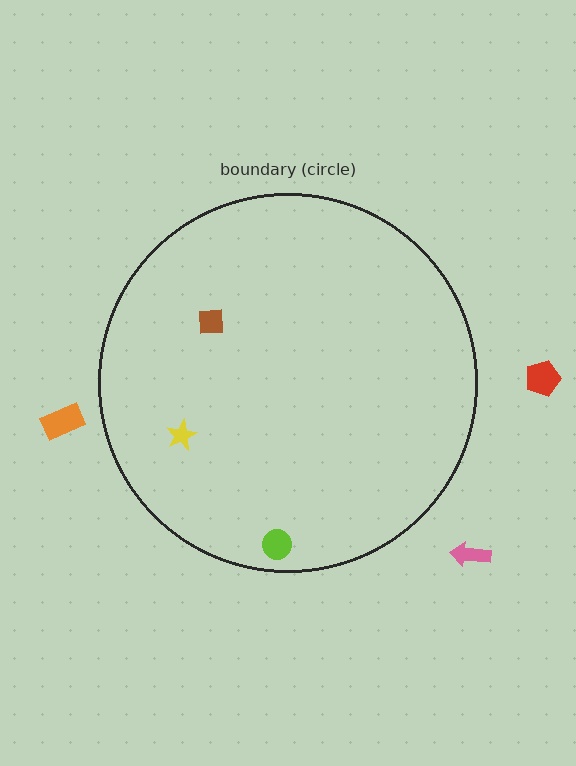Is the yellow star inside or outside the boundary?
Inside.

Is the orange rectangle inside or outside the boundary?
Outside.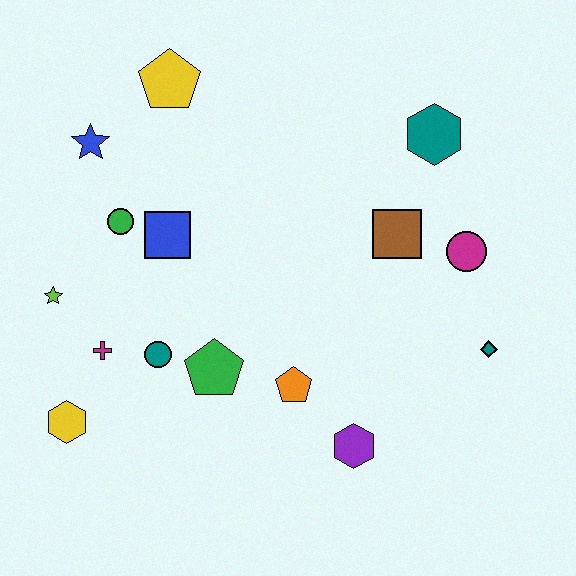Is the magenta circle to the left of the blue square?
No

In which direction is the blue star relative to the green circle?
The blue star is above the green circle.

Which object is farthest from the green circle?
The teal diamond is farthest from the green circle.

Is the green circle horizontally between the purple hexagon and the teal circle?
No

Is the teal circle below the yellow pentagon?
Yes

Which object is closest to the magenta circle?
The brown square is closest to the magenta circle.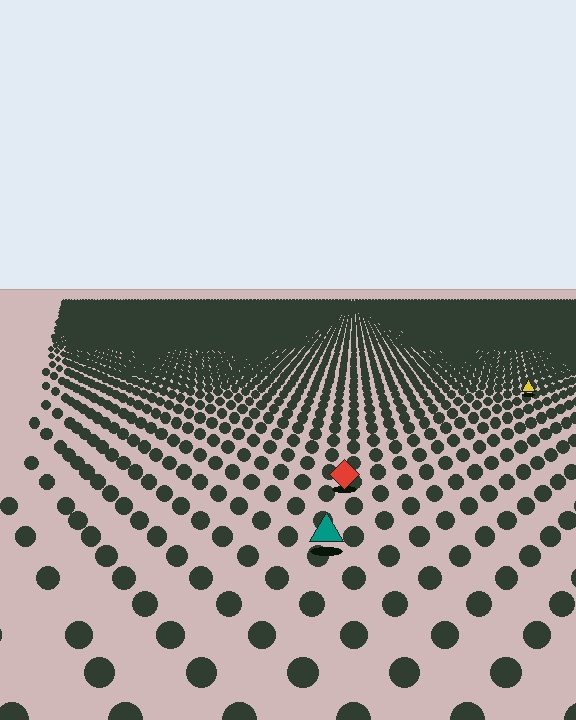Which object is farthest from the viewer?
The yellow triangle is farthest from the viewer. It appears smaller and the ground texture around it is denser.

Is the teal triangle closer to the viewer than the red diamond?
Yes. The teal triangle is closer — you can tell from the texture gradient: the ground texture is coarser near it.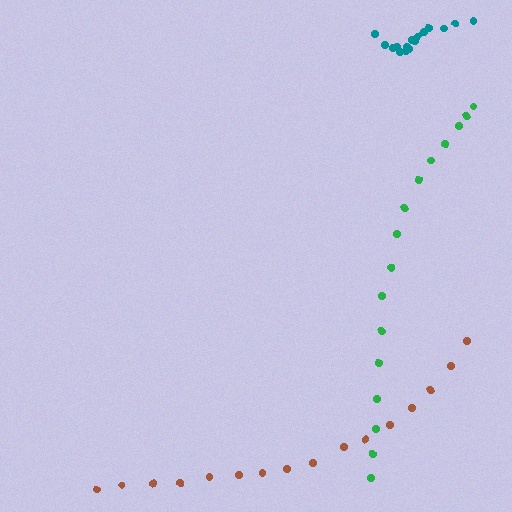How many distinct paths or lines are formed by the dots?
There are 3 distinct paths.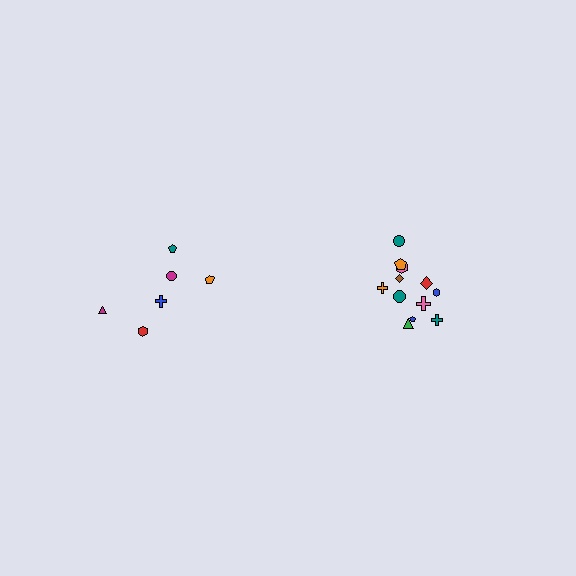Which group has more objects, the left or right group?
The right group.